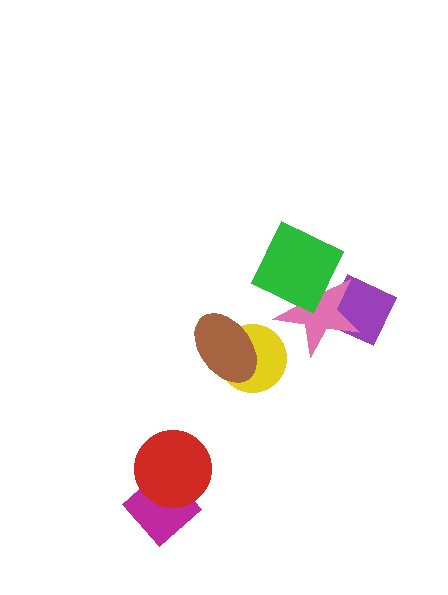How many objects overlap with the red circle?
1 object overlaps with the red circle.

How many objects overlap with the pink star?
2 objects overlap with the pink star.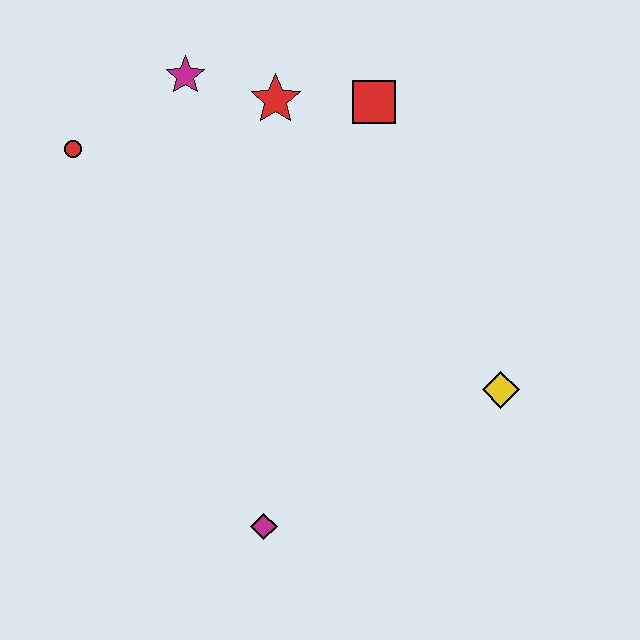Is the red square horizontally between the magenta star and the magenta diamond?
No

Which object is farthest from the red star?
The magenta diamond is farthest from the red star.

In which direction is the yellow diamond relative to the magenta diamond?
The yellow diamond is to the right of the magenta diamond.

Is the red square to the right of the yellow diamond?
No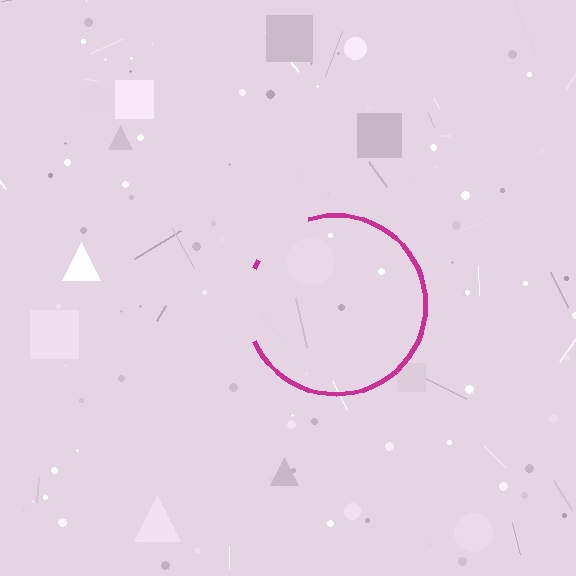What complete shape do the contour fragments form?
The contour fragments form a circle.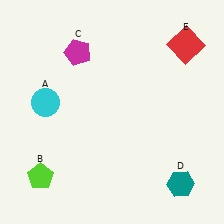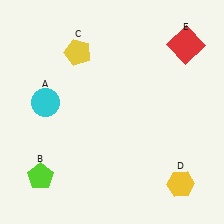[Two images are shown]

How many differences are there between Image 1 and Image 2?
There are 2 differences between the two images.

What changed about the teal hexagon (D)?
In Image 1, D is teal. In Image 2, it changed to yellow.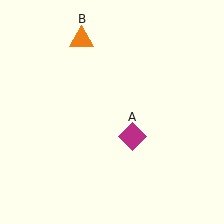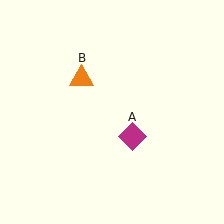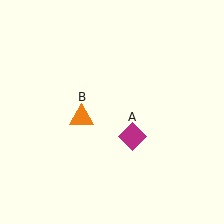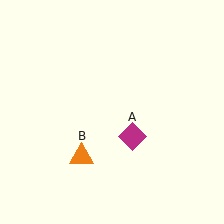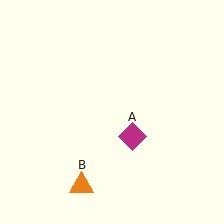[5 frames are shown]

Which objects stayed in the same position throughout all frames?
Magenta diamond (object A) remained stationary.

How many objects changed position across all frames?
1 object changed position: orange triangle (object B).